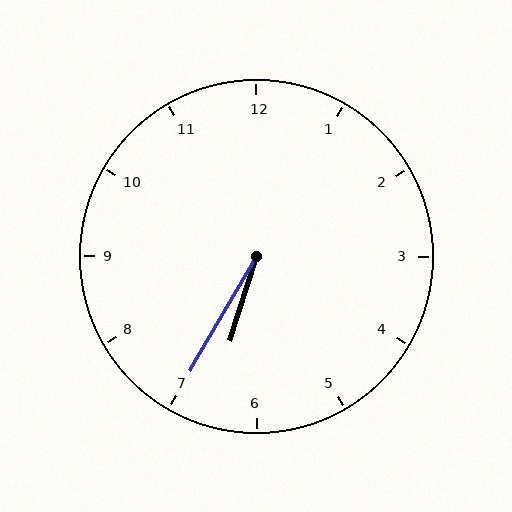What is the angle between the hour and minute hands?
Approximately 12 degrees.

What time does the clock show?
6:35.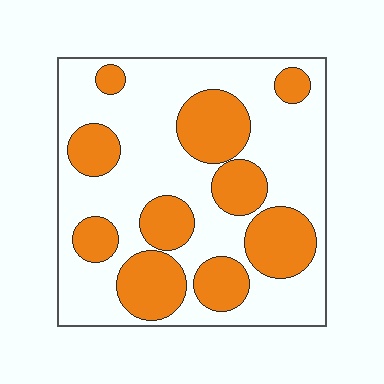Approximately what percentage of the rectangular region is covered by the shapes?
Approximately 35%.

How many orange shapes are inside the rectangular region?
10.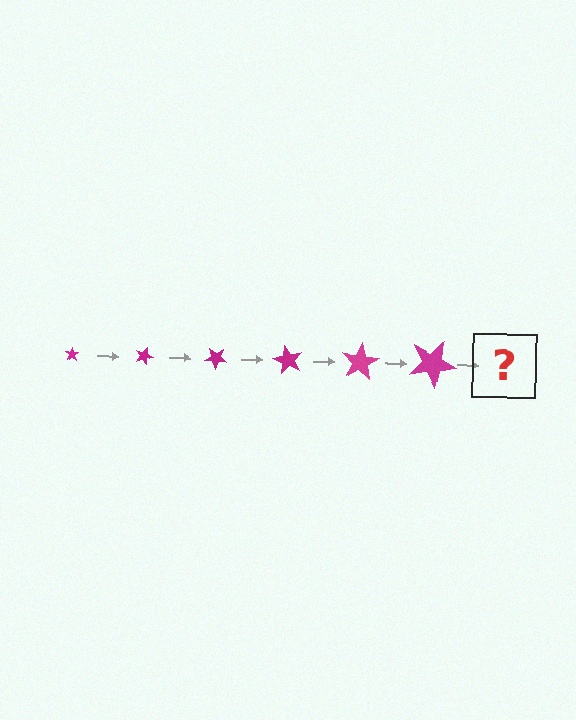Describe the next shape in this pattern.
It should be a star, larger than the previous one and rotated 120 degrees from the start.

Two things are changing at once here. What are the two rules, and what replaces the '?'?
The two rules are that the star grows larger each step and it rotates 20 degrees each step. The '?' should be a star, larger than the previous one and rotated 120 degrees from the start.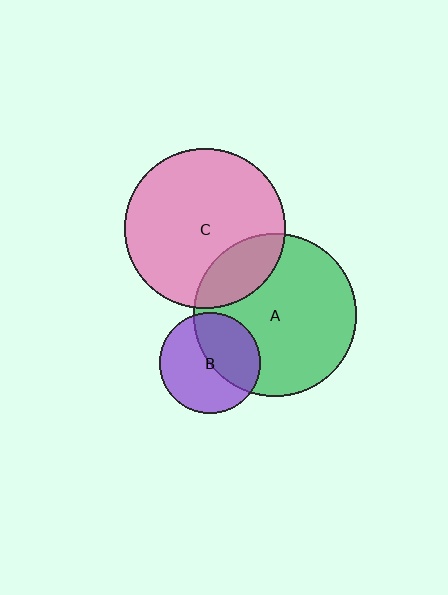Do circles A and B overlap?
Yes.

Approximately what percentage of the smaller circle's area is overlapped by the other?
Approximately 45%.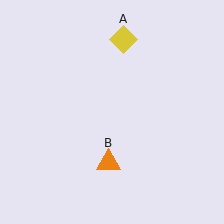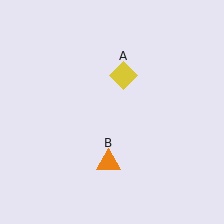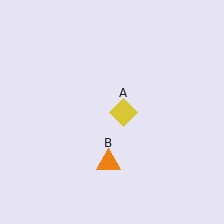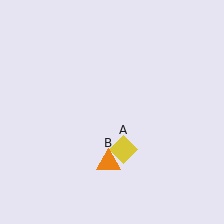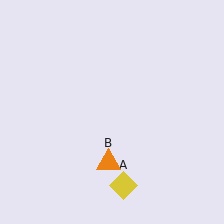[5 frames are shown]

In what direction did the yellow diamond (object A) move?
The yellow diamond (object A) moved down.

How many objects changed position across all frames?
1 object changed position: yellow diamond (object A).